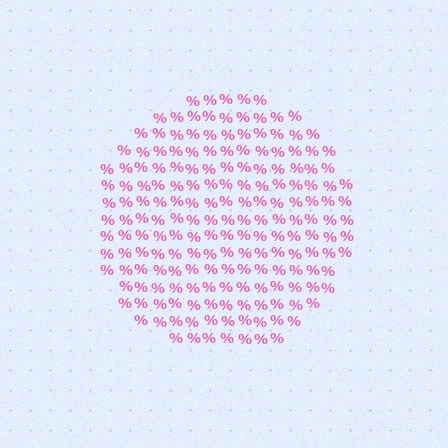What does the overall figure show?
The overall figure shows a circle.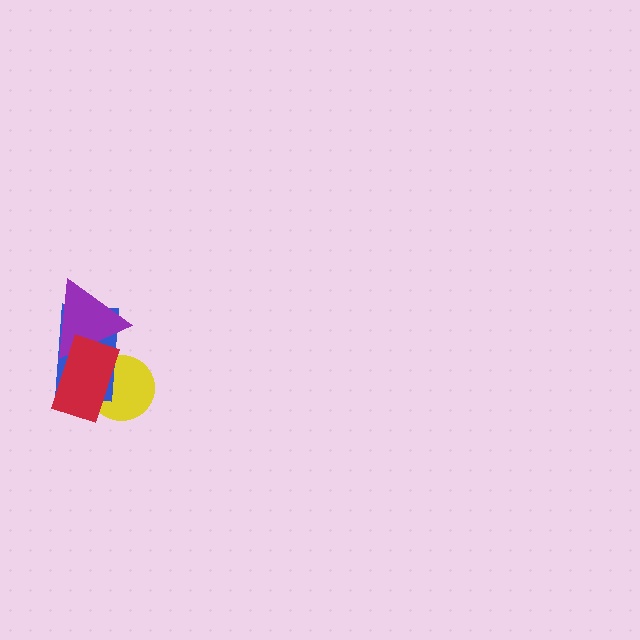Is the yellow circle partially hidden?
Yes, it is partially covered by another shape.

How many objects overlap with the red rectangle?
3 objects overlap with the red rectangle.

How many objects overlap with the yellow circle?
2 objects overlap with the yellow circle.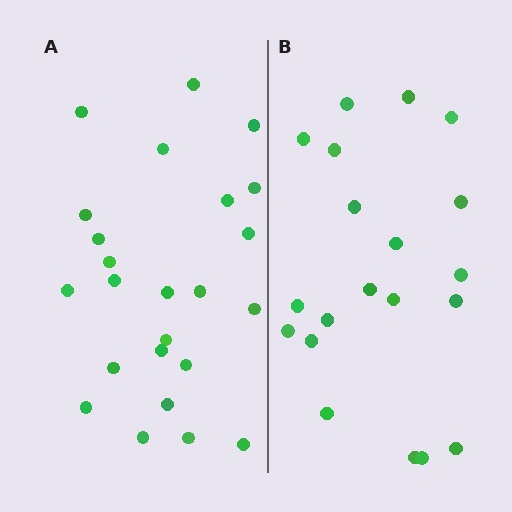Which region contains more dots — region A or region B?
Region A (the left region) has more dots.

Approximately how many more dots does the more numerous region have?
Region A has about 4 more dots than region B.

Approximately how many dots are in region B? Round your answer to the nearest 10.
About 20 dots.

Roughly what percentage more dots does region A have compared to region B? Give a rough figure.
About 20% more.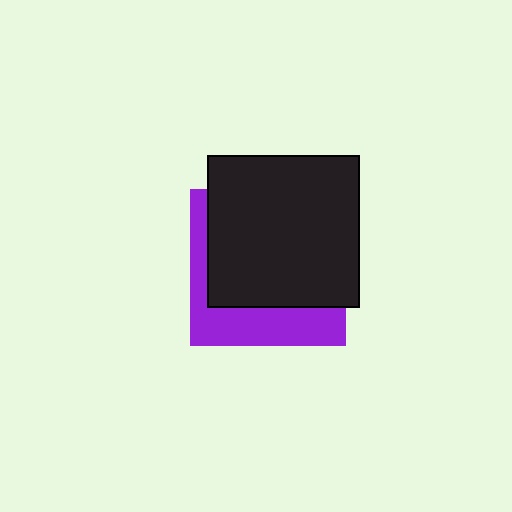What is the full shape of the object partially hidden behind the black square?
The partially hidden object is a purple square.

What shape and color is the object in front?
The object in front is a black square.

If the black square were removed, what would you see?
You would see the complete purple square.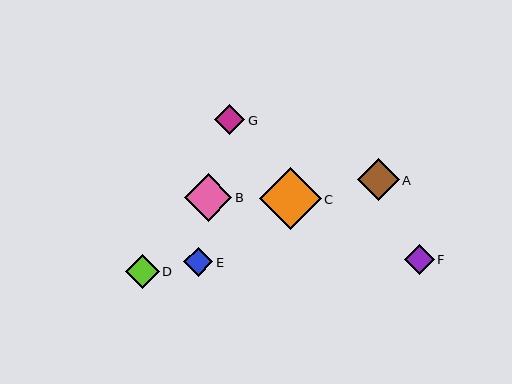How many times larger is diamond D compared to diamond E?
Diamond D is approximately 1.2 times the size of diamond E.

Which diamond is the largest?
Diamond C is the largest with a size of approximately 62 pixels.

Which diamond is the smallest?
Diamond E is the smallest with a size of approximately 29 pixels.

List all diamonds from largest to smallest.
From largest to smallest: C, B, A, D, G, F, E.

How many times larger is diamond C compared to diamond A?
Diamond C is approximately 1.5 times the size of diamond A.